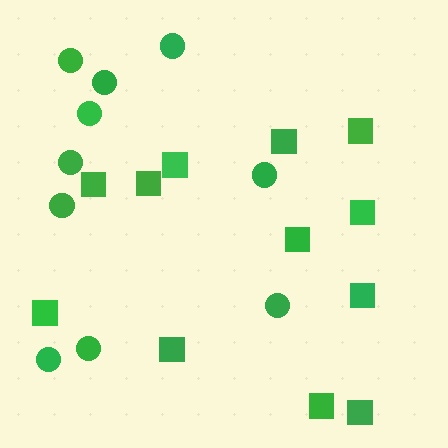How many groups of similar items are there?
There are 2 groups: one group of circles (10) and one group of squares (12).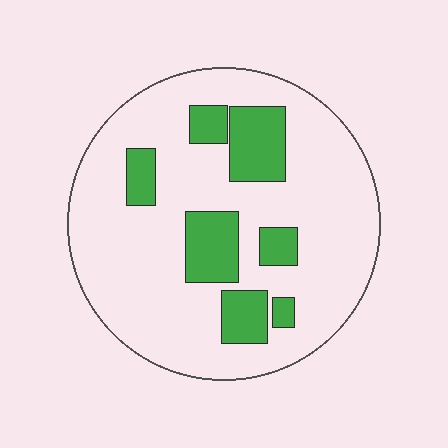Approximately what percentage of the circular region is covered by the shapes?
Approximately 20%.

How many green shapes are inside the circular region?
7.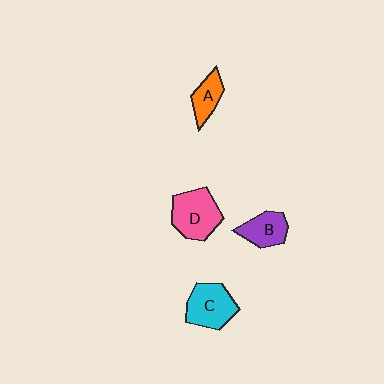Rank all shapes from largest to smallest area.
From largest to smallest: D (pink), C (cyan), B (purple), A (orange).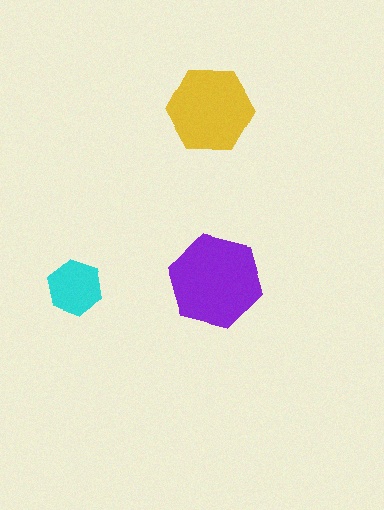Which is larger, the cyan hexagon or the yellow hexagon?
The yellow one.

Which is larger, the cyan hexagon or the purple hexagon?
The purple one.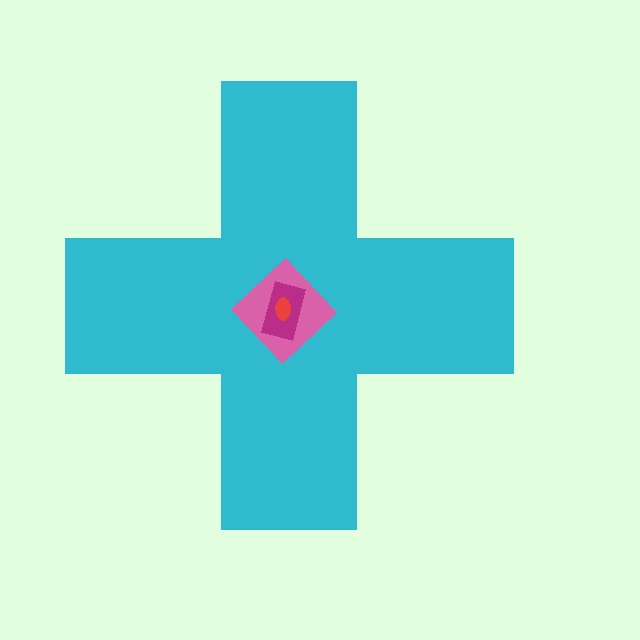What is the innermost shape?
The red ellipse.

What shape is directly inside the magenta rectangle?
The red ellipse.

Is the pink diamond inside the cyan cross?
Yes.